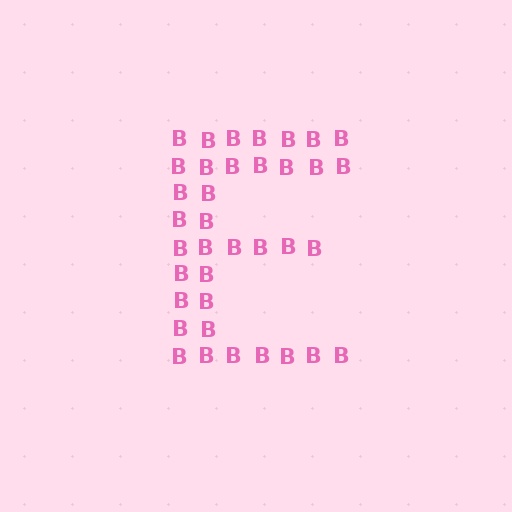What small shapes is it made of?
It is made of small letter B's.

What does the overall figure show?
The overall figure shows the letter E.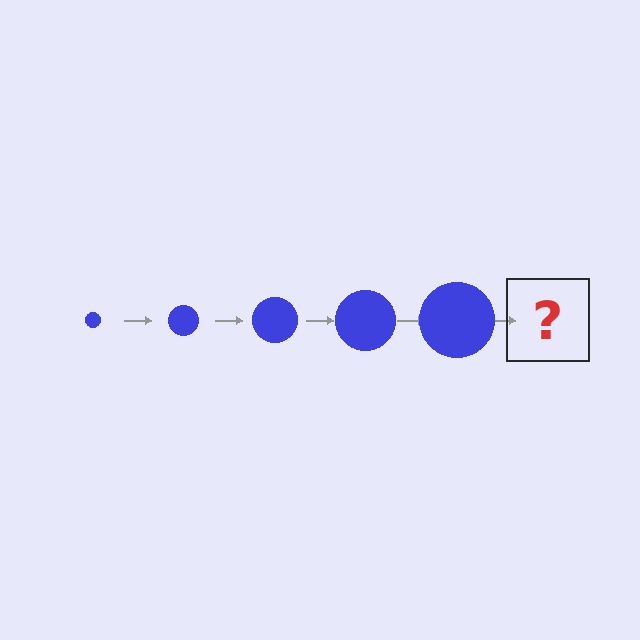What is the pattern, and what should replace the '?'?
The pattern is that the circle gets progressively larger each step. The '?' should be a blue circle, larger than the previous one.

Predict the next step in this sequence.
The next step is a blue circle, larger than the previous one.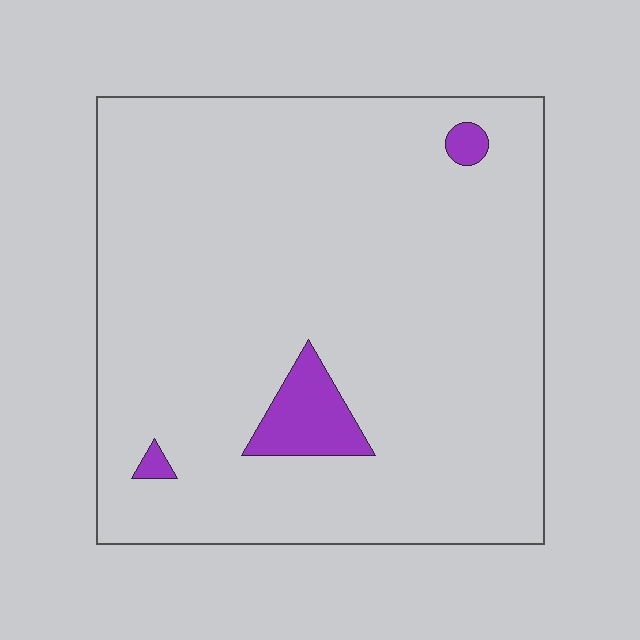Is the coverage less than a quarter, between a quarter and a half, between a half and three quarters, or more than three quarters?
Less than a quarter.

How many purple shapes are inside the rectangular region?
3.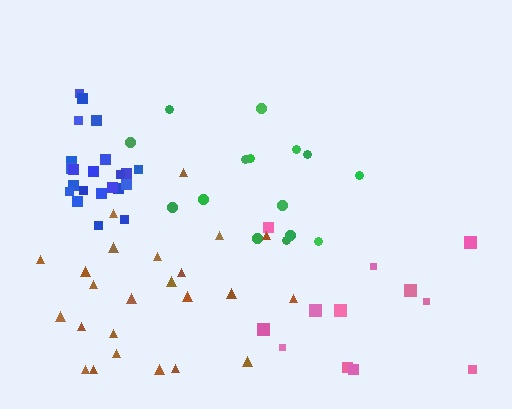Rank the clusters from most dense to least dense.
blue, brown, green, pink.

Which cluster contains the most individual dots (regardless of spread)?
Brown (24).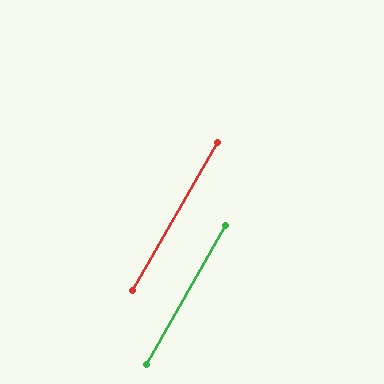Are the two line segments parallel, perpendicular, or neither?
Parallel — their directions differ by only 0.0°.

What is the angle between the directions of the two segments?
Approximately 0 degrees.